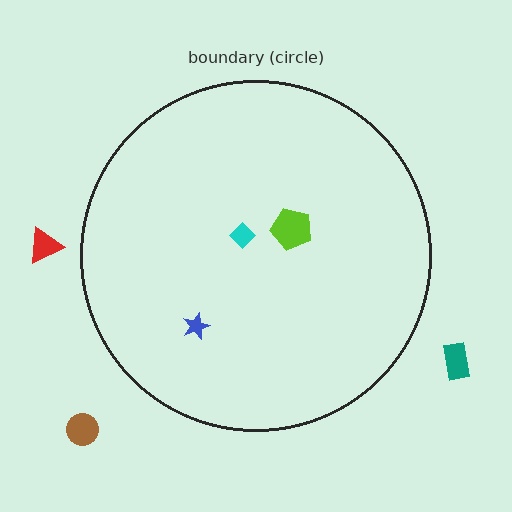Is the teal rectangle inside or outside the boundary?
Outside.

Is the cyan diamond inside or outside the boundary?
Inside.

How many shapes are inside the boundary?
3 inside, 3 outside.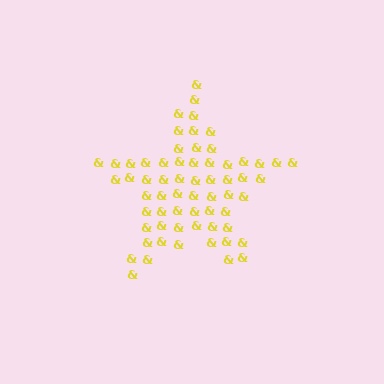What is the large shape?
The large shape is a star.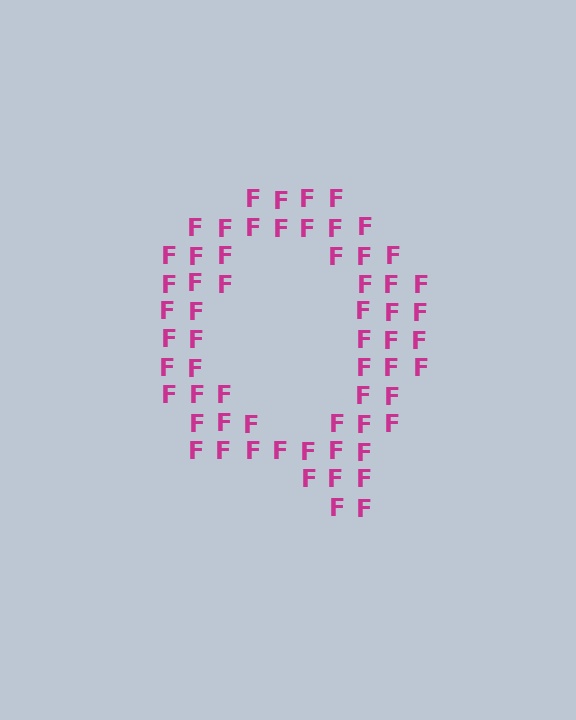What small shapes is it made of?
It is made of small letter F's.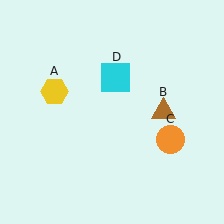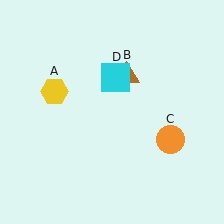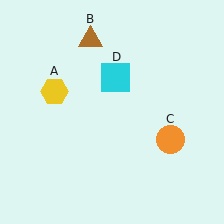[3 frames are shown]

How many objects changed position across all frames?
1 object changed position: brown triangle (object B).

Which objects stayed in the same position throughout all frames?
Yellow hexagon (object A) and orange circle (object C) and cyan square (object D) remained stationary.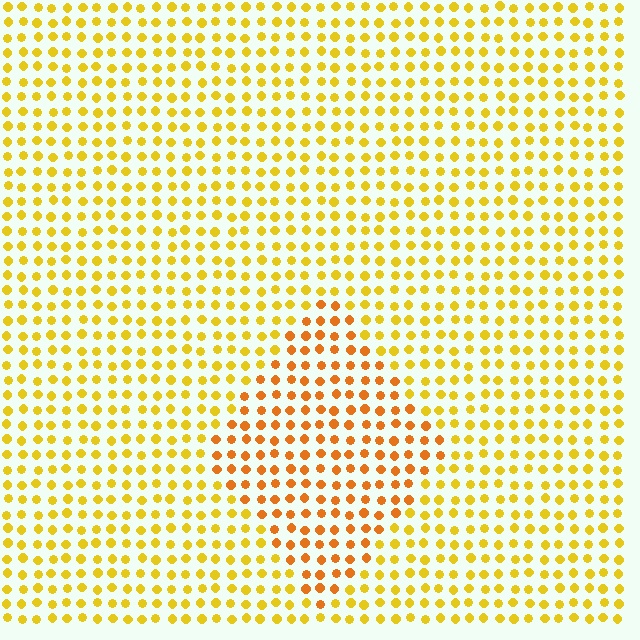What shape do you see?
I see a diamond.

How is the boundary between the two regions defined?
The boundary is defined purely by a slight shift in hue (about 26 degrees). Spacing, size, and orientation are identical on both sides.